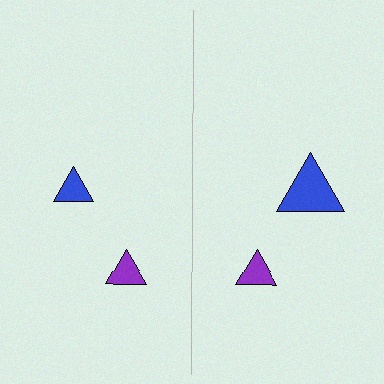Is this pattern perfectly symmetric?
No, the pattern is not perfectly symmetric. The blue triangle on the right side has a different size than its mirror counterpart.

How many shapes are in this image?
There are 4 shapes in this image.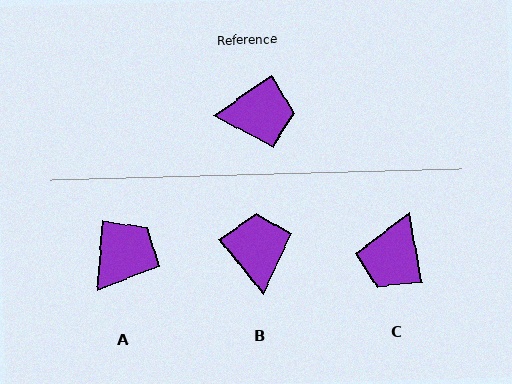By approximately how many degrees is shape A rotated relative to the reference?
Approximately 50 degrees counter-clockwise.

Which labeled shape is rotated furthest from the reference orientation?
C, about 115 degrees away.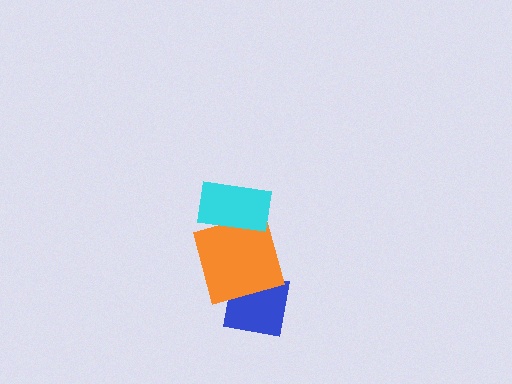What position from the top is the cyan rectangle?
The cyan rectangle is 1st from the top.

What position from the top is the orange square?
The orange square is 2nd from the top.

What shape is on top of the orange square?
The cyan rectangle is on top of the orange square.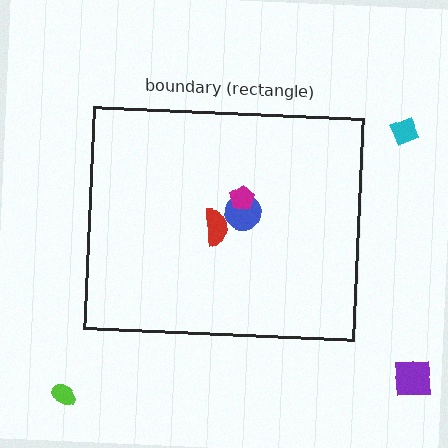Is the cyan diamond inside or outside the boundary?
Outside.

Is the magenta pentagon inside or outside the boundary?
Inside.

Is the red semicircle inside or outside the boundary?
Inside.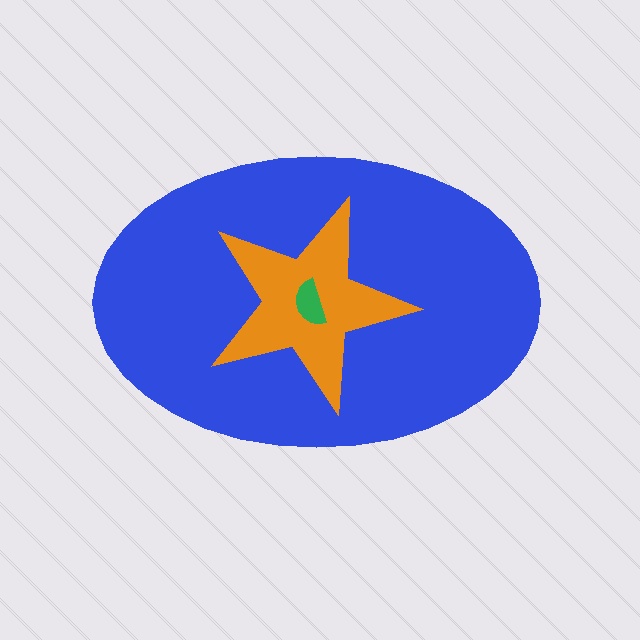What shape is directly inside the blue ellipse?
The orange star.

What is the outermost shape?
The blue ellipse.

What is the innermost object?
The green semicircle.